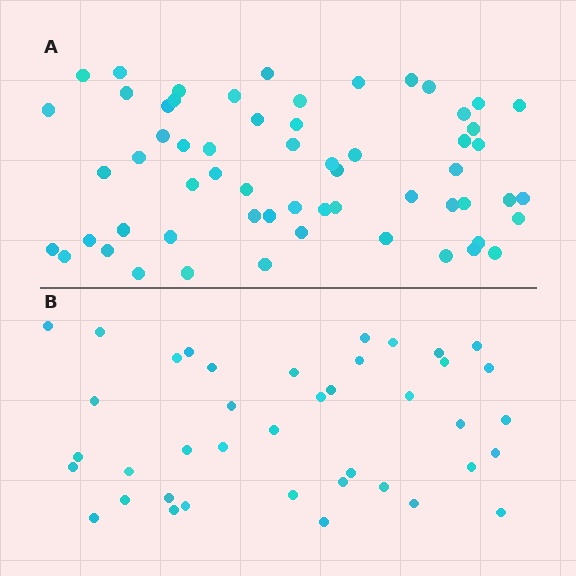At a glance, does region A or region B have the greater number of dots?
Region A (the top region) has more dots.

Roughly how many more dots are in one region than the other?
Region A has approximately 20 more dots than region B.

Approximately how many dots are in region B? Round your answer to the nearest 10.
About 40 dots.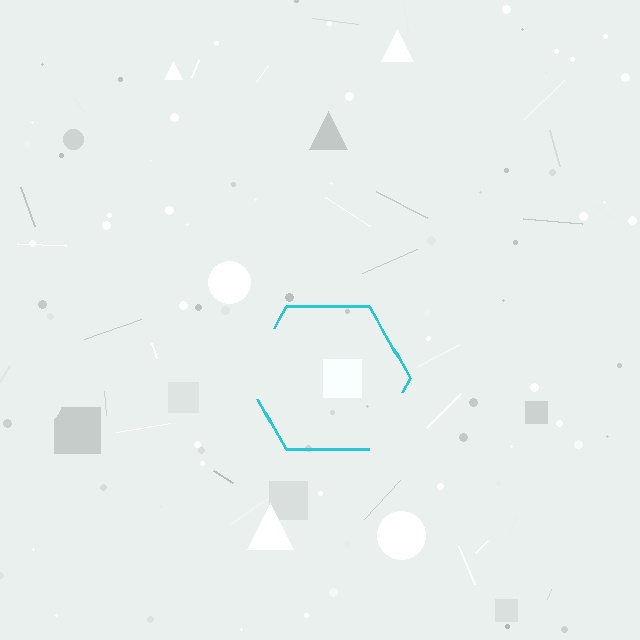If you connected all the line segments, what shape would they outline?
They would outline a hexagon.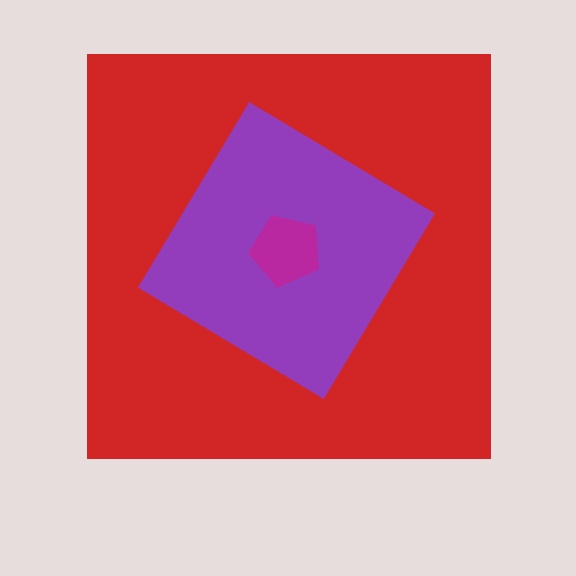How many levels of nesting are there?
3.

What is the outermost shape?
The red square.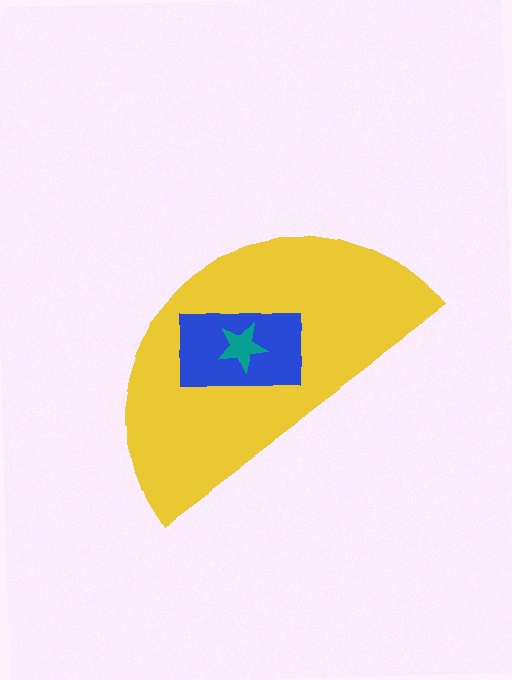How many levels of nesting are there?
3.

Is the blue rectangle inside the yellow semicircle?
Yes.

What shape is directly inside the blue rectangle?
The teal star.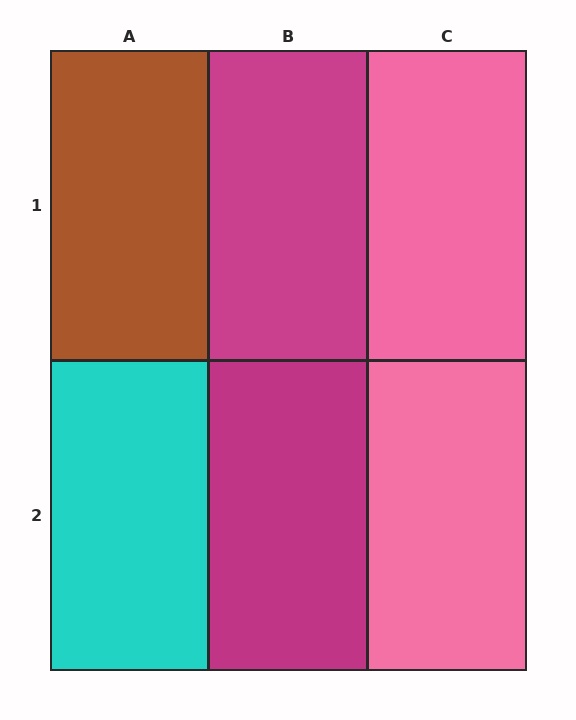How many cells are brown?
1 cell is brown.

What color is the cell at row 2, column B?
Magenta.